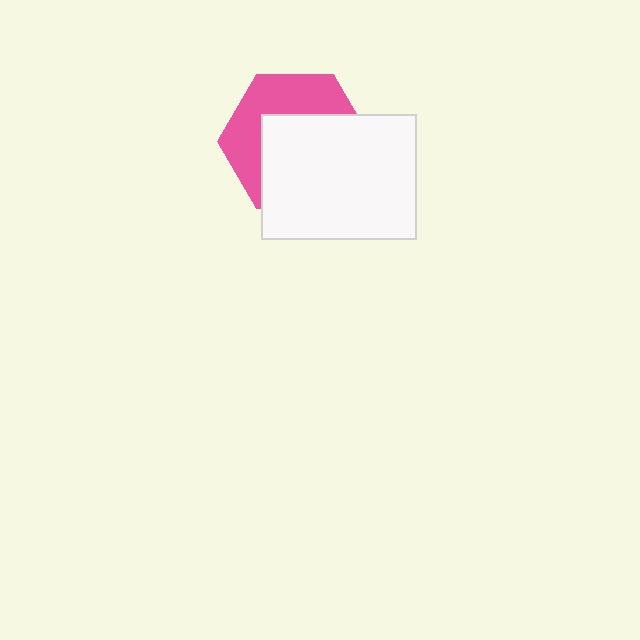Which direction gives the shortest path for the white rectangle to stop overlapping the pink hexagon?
Moving down gives the shortest separation.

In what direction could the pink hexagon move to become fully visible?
The pink hexagon could move up. That would shift it out from behind the white rectangle entirely.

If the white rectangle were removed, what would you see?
You would see the complete pink hexagon.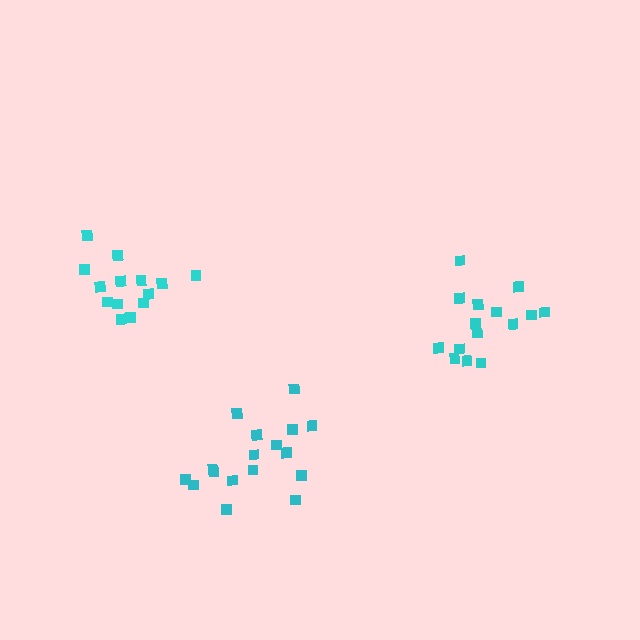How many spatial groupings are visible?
There are 3 spatial groupings.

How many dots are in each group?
Group 1: 15 dots, Group 2: 17 dots, Group 3: 14 dots (46 total).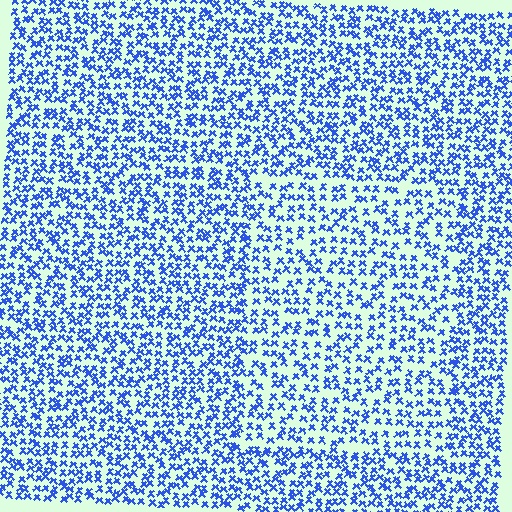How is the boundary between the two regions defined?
The boundary is defined by a change in element density (approximately 1.4x ratio). All elements are the same color, size, and shape.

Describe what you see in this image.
The image contains small blue elements arranged at two different densities. A rectangle-shaped region is visible where the elements are less densely packed than the surrounding area.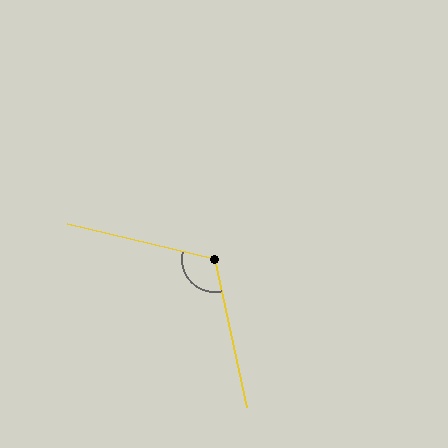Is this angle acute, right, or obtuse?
It is obtuse.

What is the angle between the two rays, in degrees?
Approximately 115 degrees.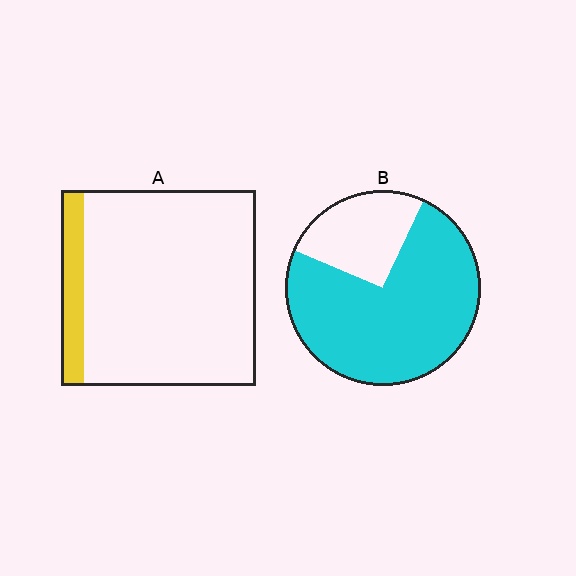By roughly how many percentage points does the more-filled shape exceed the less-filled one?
By roughly 65 percentage points (B over A).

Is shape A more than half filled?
No.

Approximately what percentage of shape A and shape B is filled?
A is approximately 10% and B is approximately 75%.